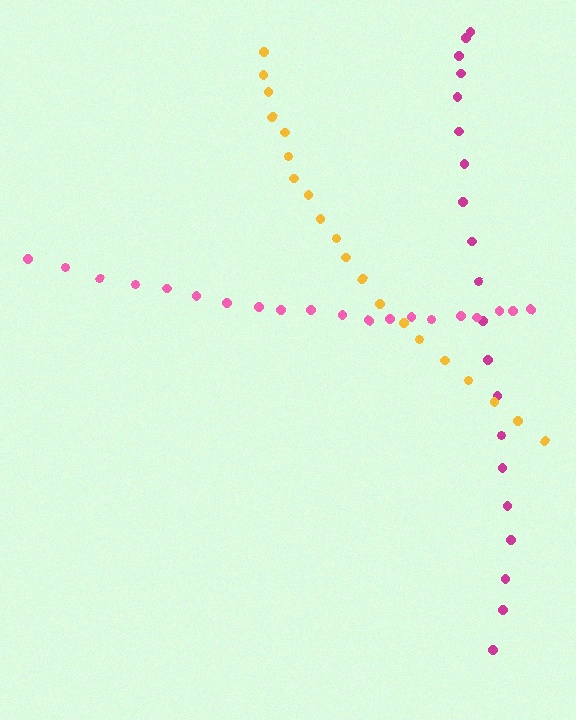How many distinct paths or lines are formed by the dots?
There are 3 distinct paths.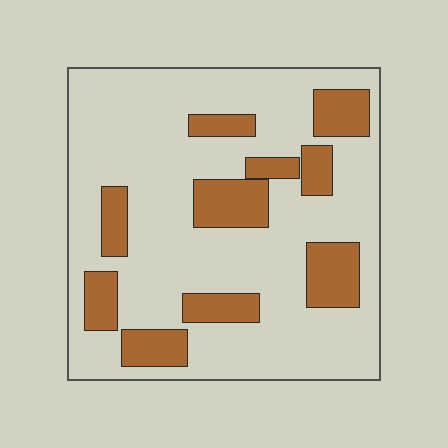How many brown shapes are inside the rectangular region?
10.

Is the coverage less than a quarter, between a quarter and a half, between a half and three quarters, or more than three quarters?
Less than a quarter.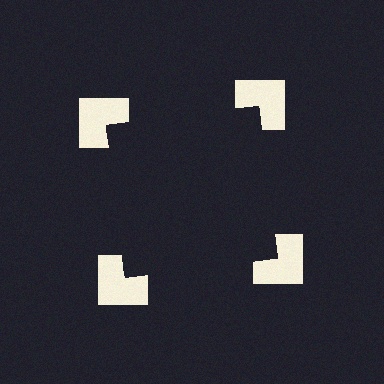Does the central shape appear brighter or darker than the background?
It typically appears slightly darker than the background, even though no actual brightness change is drawn.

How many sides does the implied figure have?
4 sides.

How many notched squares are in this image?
There are 4 — one at each vertex of the illusory square.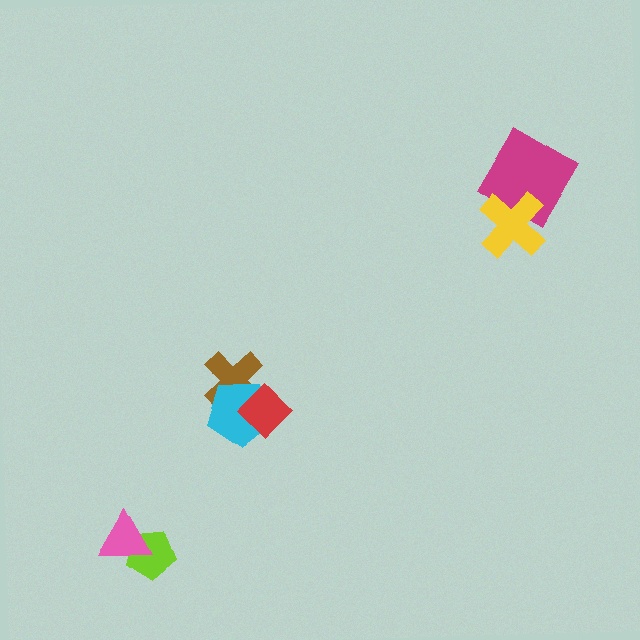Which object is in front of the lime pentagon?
The pink triangle is in front of the lime pentagon.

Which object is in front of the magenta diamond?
The yellow cross is in front of the magenta diamond.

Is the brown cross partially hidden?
Yes, it is partially covered by another shape.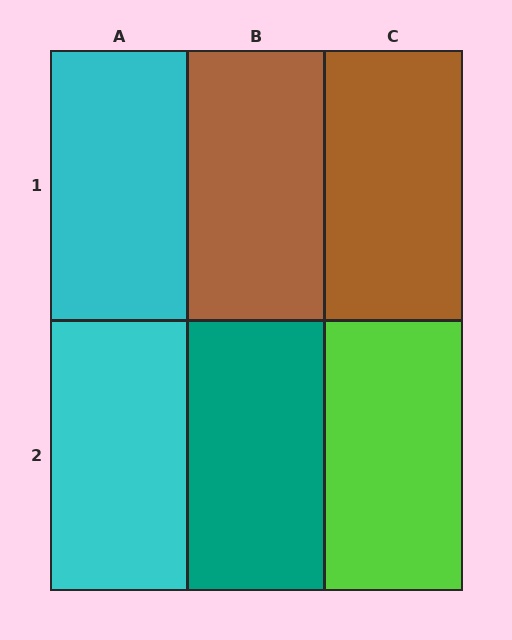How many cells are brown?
2 cells are brown.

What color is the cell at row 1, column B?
Brown.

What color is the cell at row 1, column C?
Brown.